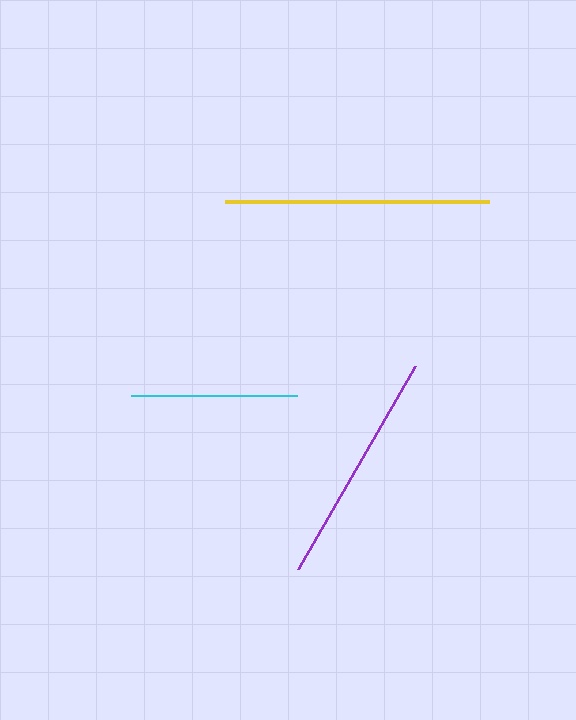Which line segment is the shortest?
The cyan line is the shortest at approximately 166 pixels.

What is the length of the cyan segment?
The cyan segment is approximately 166 pixels long.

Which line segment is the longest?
The yellow line is the longest at approximately 264 pixels.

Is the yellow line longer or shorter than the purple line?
The yellow line is longer than the purple line.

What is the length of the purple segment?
The purple segment is approximately 234 pixels long.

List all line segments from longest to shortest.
From longest to shortest: yellow, purple, cyan.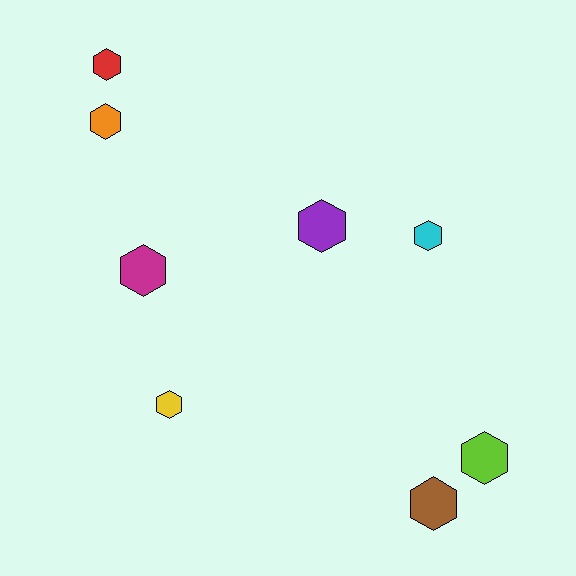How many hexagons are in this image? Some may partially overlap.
There are 8 hexagons.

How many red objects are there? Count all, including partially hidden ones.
There is 1 red object.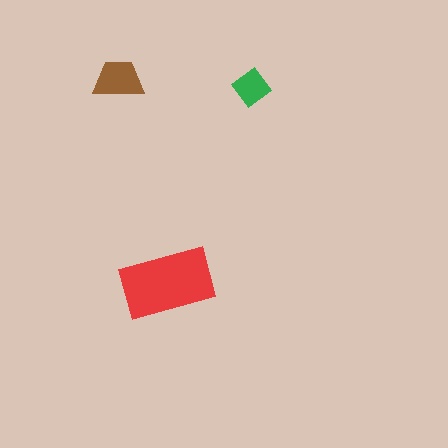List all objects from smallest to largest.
The green diamond, the brown trapezoid, the red rectangle.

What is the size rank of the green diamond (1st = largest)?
3rd.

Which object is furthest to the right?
The green diamond is rightmost.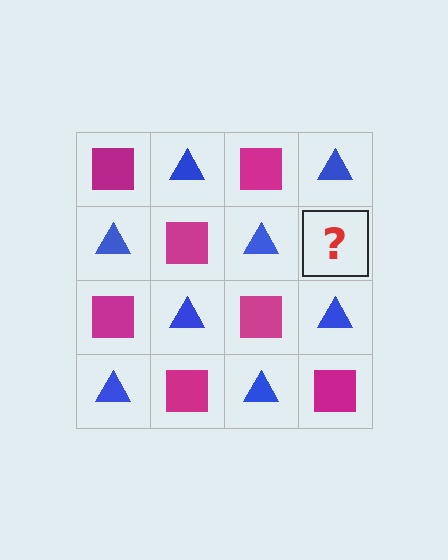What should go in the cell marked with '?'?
The missing cell should contain a magenta square.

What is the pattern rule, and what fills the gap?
The rule is that it alternates magenta square and blue triangle in a checkerboard pattern. The gap should be filled with a magenta square.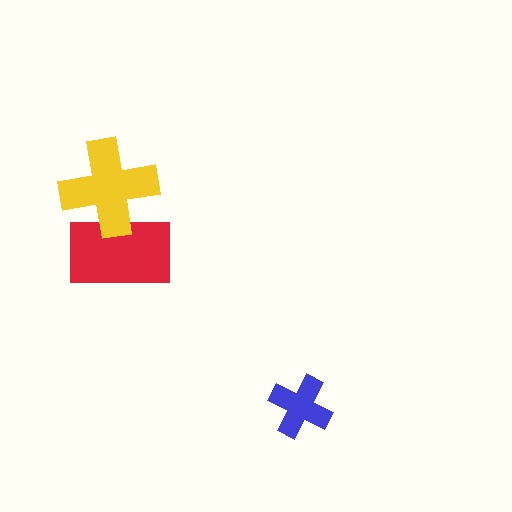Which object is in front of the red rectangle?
The yellow cross is in front of the red rectangle.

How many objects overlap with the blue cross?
0 objects overlap with the blue cross.